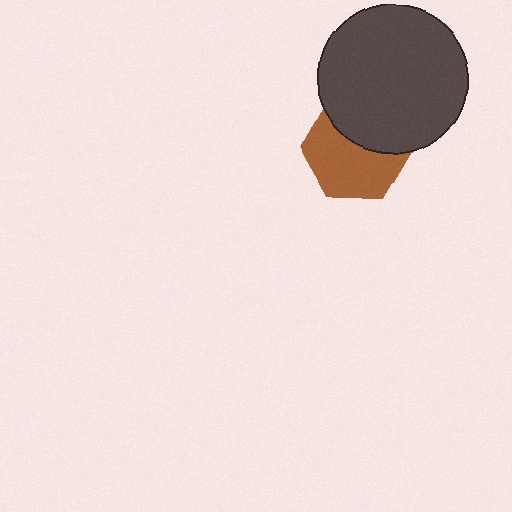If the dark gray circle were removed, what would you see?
You would see the complete brown hexagon.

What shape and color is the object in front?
The object in front is a dark gray circle.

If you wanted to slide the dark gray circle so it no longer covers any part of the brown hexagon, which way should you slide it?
Slide it up — that is the most direct way to separate the two shapes.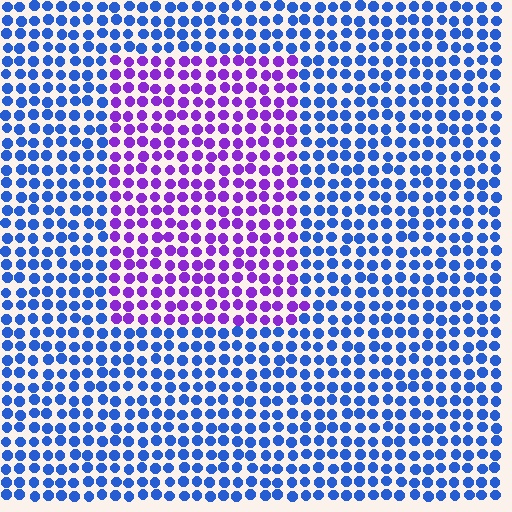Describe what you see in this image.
The image is filled with small blue elements in a uniform arrangement. A rectangle-shaped region is visible where the elements are tinted to a slightly different hue, forming a subtle color boundary.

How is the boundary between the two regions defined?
The boundary is defined purely by a slight shift in hue (about 54 degrees). Spacing, size, and orientation are identical on both sides.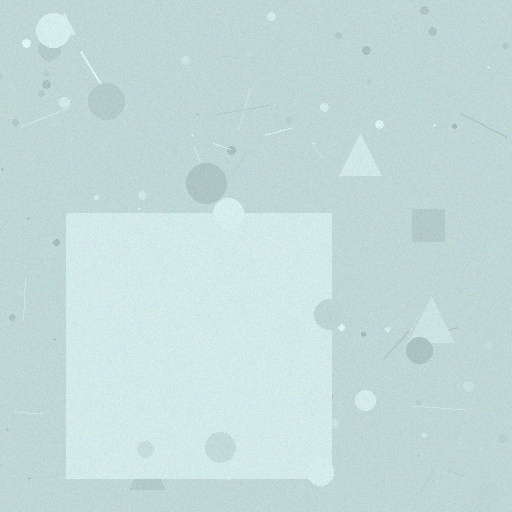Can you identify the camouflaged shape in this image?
The camouflaged shape is a square.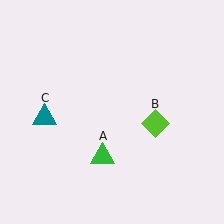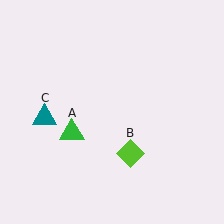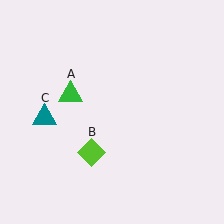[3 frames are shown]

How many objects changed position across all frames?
2 objects changed position: green triangle (object A), lime diamond (object B).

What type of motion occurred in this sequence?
The green triangle (object A), lime diamond (object B) rotated clockwise around the center of the scene.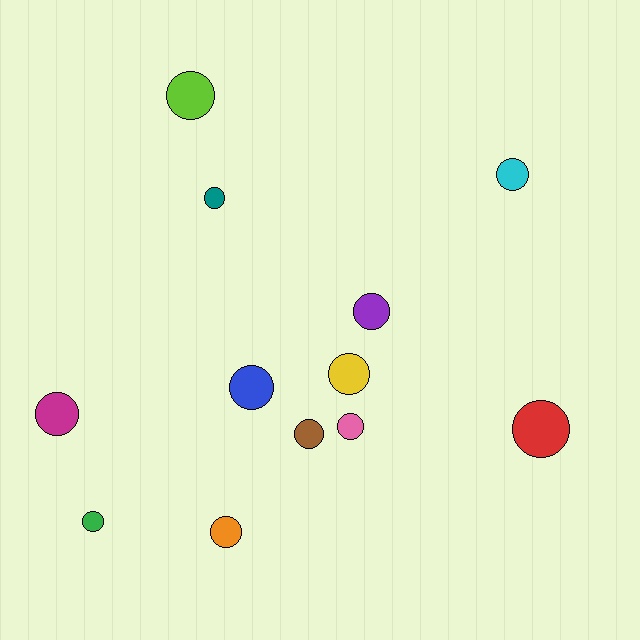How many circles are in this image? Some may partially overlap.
There are 12 circles.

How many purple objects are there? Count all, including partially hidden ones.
There is 1 purple object.